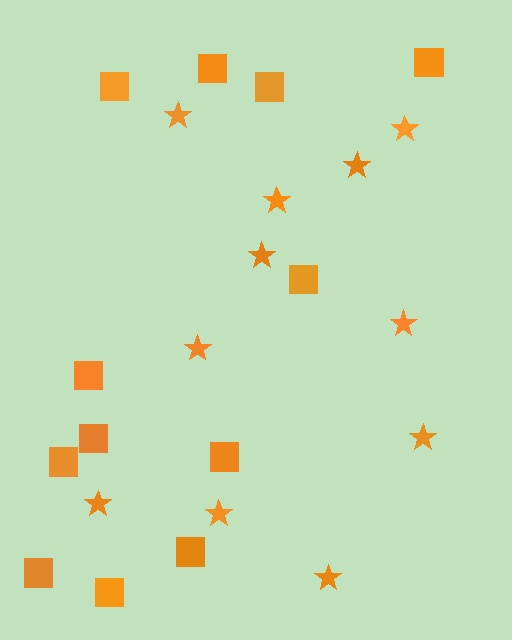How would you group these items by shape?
There are 2 groups: one group of stars (11) and one group of squares (12).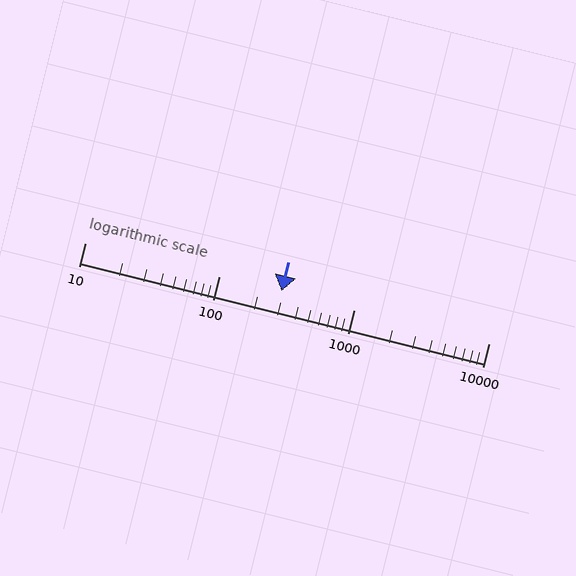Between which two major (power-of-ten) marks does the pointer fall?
The pointer is between 100 and 1000.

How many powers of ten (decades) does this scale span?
The scale spans 3 decades, from 10 to 10000.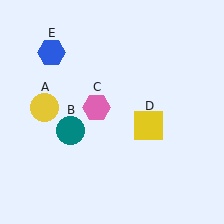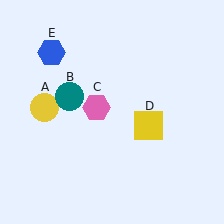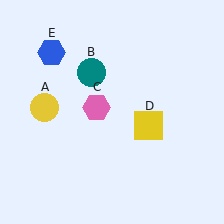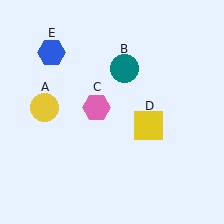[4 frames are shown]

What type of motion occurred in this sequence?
The teal circle (object B) rotated clockwise around the center of the scene.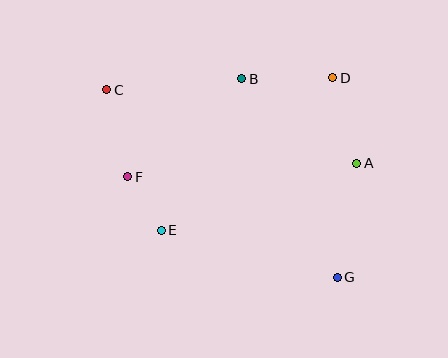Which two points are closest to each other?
Points E and F are closest to each other.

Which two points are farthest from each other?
Points C and G are farthest from each other.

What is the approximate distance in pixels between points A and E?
The distance between A and E is approximately 207 pixels.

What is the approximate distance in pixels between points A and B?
The distance between A and B is approximately 143 pixels.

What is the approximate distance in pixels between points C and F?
The distance between C and F is approximately 90 pixels.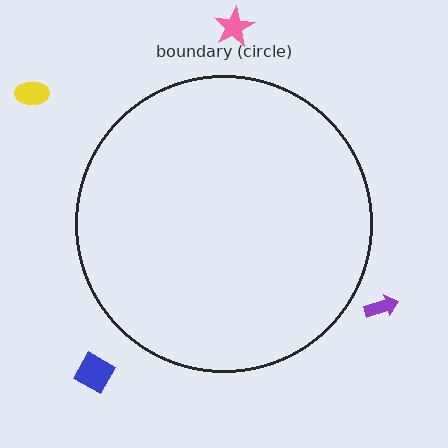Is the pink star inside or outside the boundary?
Outside.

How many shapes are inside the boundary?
0 inside, 4 outside.